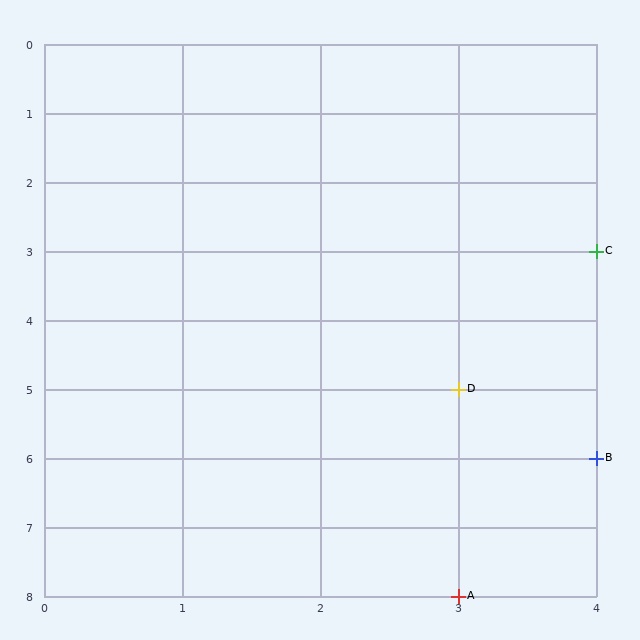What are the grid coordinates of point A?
Point A is at grid coordinates (3, 8).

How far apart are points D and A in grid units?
Points D and A are 3 rows apart.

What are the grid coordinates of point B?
Point B is at grid coordinates (4, 6).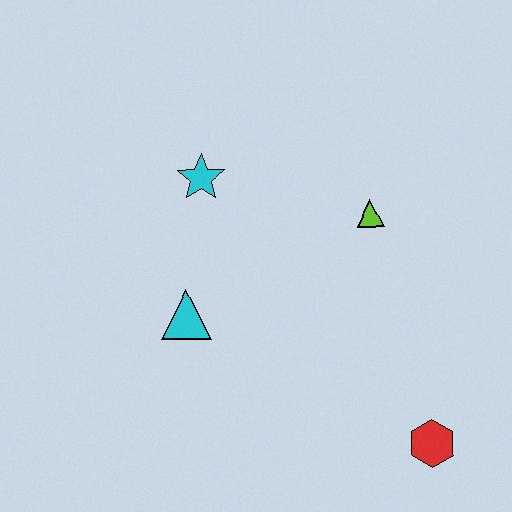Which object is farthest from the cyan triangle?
The red hexagon is farthest from the cyan triangle.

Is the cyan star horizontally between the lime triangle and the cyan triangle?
Yes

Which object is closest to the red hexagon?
The lime triangle is closest to the red hexagon.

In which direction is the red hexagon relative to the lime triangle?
The red hexagon is below the lime triangle.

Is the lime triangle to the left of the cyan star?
No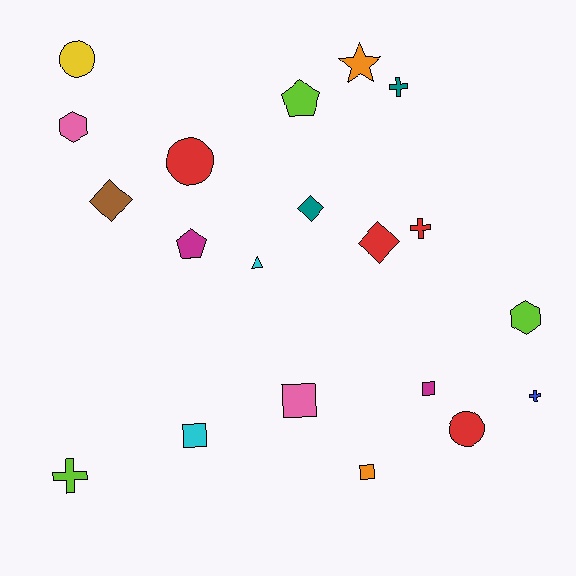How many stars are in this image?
There is 1 star.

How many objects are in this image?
There are 20 objects.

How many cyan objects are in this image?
There are 2 cyan objects.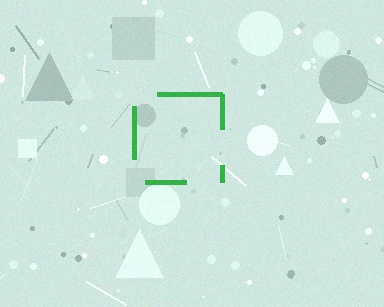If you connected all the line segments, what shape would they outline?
They would outline a square.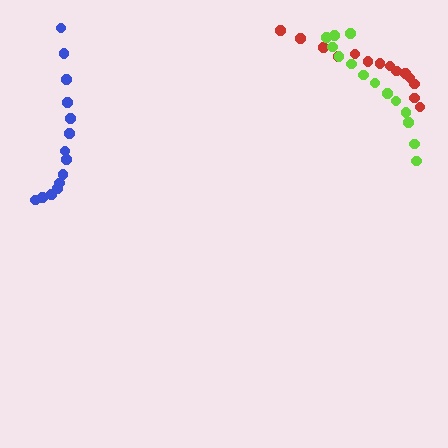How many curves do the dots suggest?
There are 3 distinct paths.